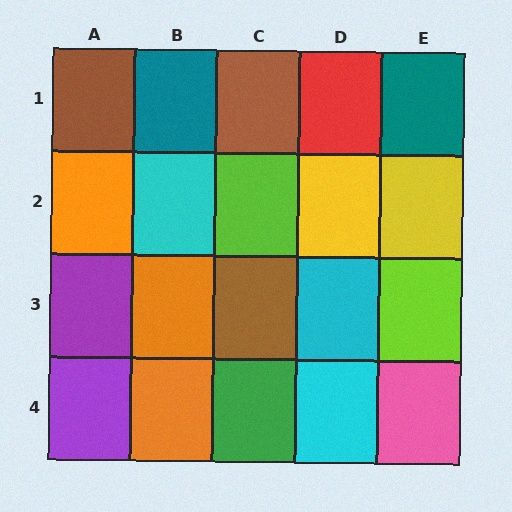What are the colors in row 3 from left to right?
Purple, orange, brown, cyan, lime.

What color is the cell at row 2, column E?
Yellow.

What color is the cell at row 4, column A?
Purple.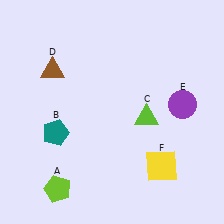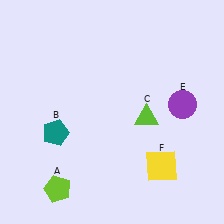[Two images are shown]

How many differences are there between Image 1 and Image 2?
There is 1 difference between the two images.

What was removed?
The brown triangle (D) was removed in Image 2.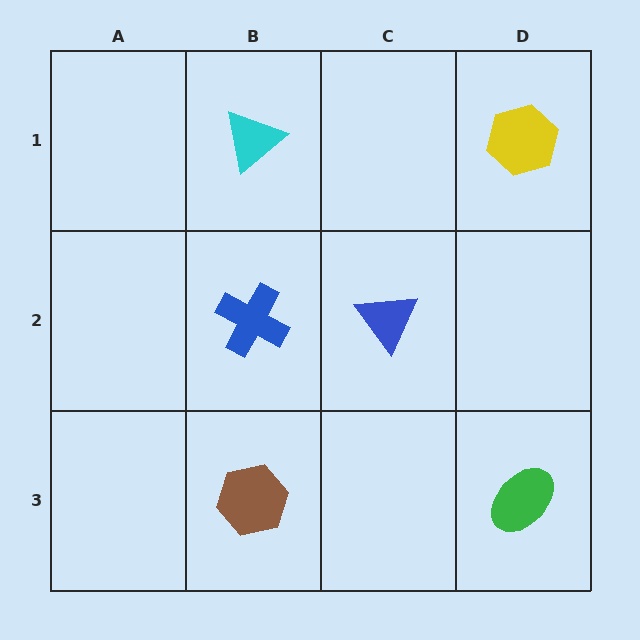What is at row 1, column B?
A cyan triangle.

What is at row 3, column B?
A brown hexagon.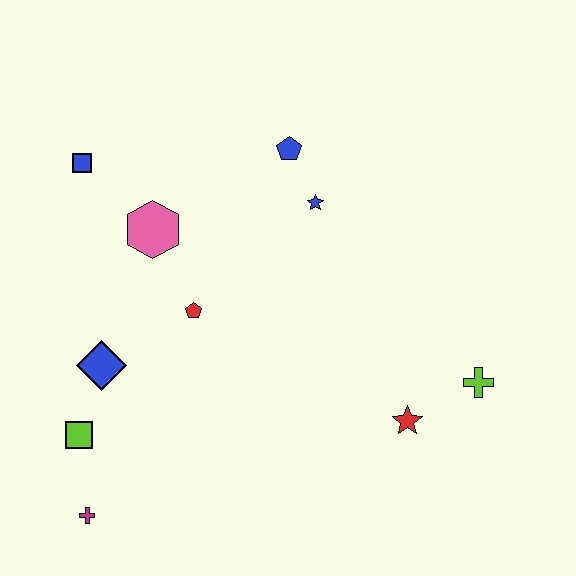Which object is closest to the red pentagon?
The pink hexagon is closest to the red pentagon.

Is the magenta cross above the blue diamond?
No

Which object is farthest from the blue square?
The lime cross is farthest from the blue square.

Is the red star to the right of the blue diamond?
Yes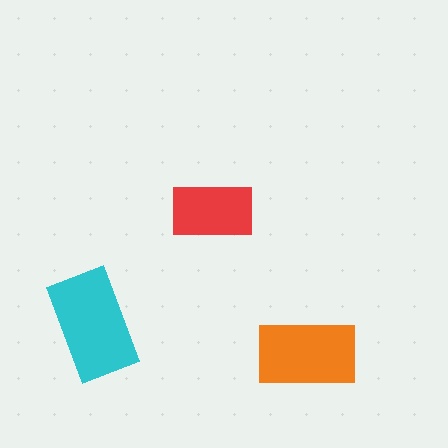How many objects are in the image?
There are 3 objects in the image.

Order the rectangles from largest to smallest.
the cyan one, the orange one, the red one.